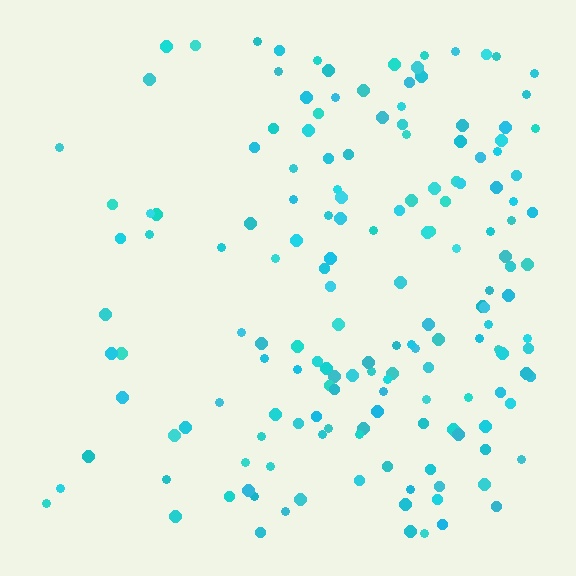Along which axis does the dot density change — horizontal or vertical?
Horizontal.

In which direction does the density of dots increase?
From left to right, with the right side densest.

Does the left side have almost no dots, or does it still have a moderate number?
Still a moderate number, just noticeably fewer than the right.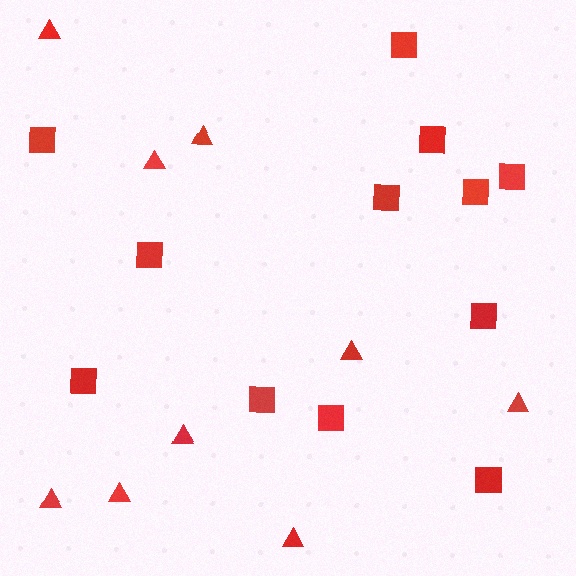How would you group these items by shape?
There are 2 groups: one group of triangles (9) and one group of squares (12).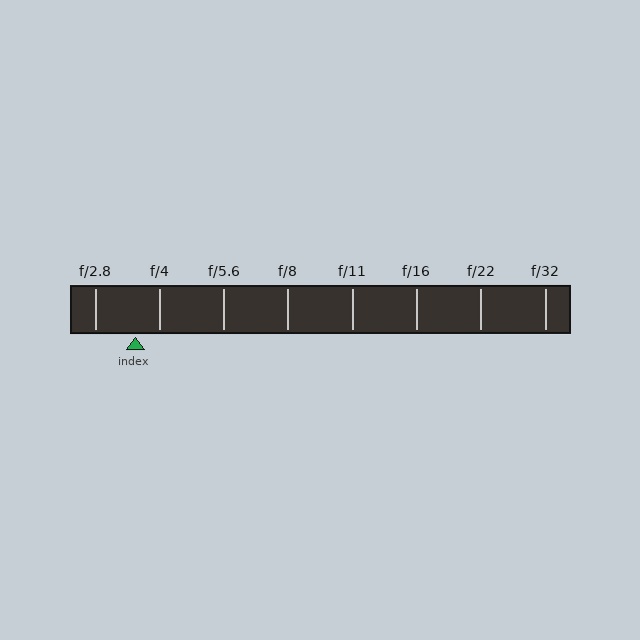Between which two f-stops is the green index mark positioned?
The index mark is between f/2.8 and f/4.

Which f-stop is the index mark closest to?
The index mark is closest to f/4.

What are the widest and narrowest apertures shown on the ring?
The widest aperture shown is f/2.8 and the narrowest is f/32.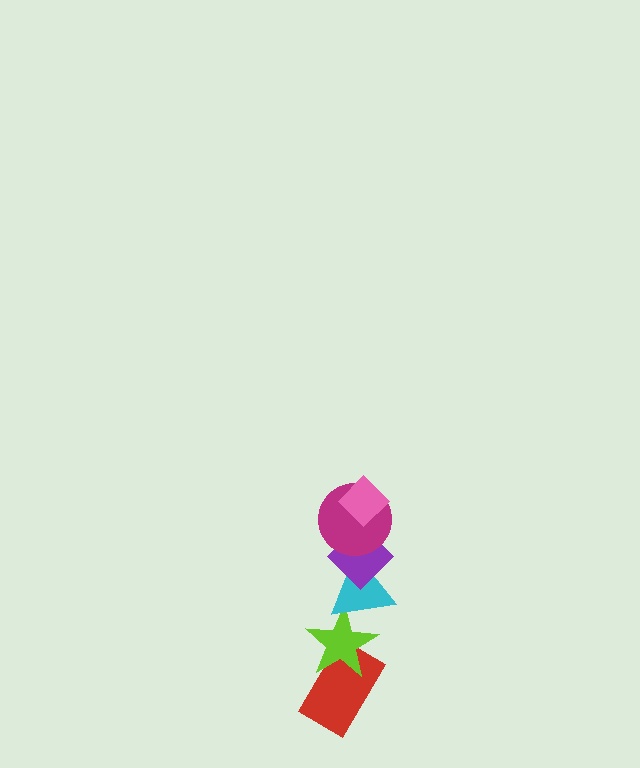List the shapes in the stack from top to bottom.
From top to bottom: the pink diamond, the magenta circle, the purple diamond, the cyan triangle, the lime star, the red rectangle.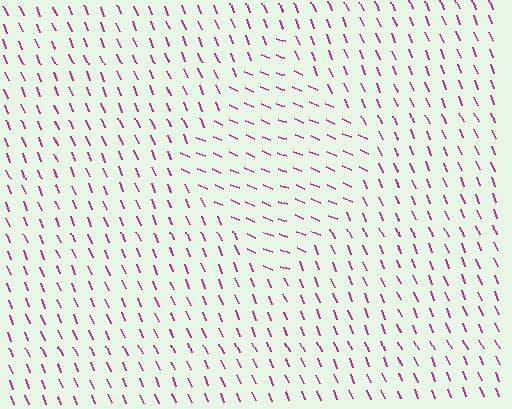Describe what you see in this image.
The image is filled with small magenta line segments. A diamond region in the image has lines oriented differently from the surrounding lines, creating a visible texture boundary.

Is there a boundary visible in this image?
Yes, there is a texture boundary formed by a change in line orientation.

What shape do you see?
I see a diamond.